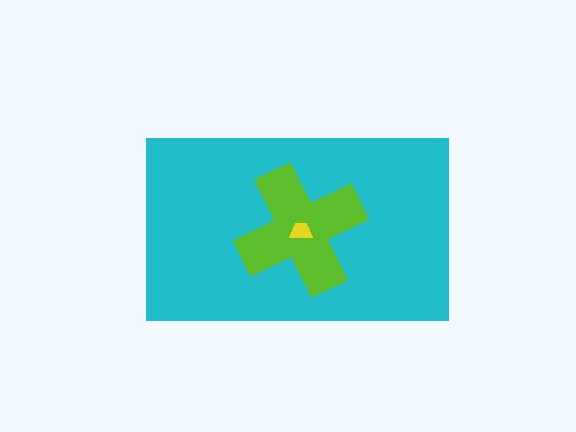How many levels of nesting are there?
3.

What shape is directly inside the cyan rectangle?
The lime cross.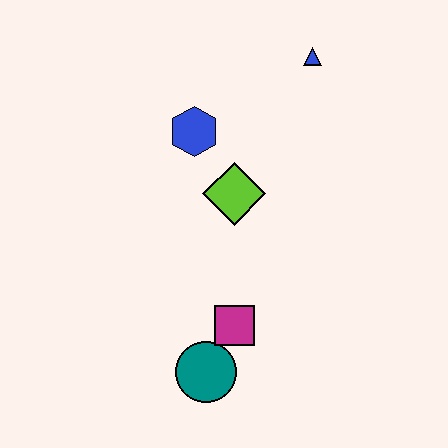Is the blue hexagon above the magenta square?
Yes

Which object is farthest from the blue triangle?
The teal circle is farthest from the blue triangle.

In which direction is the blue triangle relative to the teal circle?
The blue triangle is above the teal circle.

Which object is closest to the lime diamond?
The blue hexagon is closest to the lime diamond.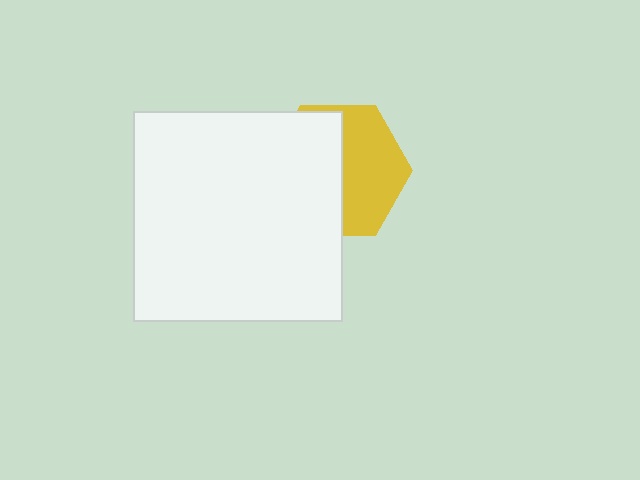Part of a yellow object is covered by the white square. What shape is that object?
It is a hexagon.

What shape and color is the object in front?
The object in front is a white square.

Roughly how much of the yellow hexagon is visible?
About half of it is visible (roughly 47%).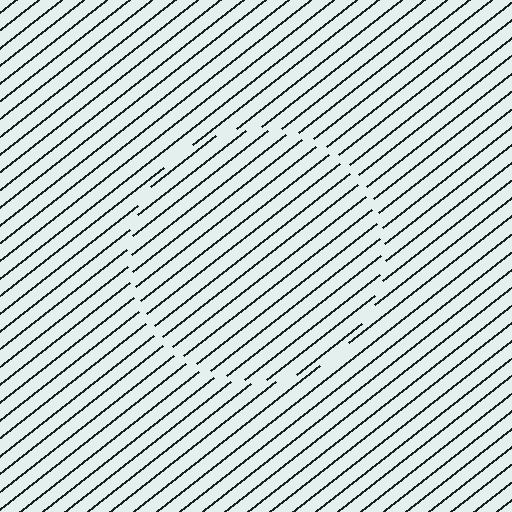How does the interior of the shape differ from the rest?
The interior of the shape contains the same grating, shifted by half a period — the contour is defined by the phase discontinuity where line-ends from the inner and outer gratings abut.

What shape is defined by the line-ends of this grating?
An illusory circle. The interior of the shape contains the same grating, shifted by half a period — the contour is defined by the phase discontinuity where line-ends from the inner and outer gratings abut.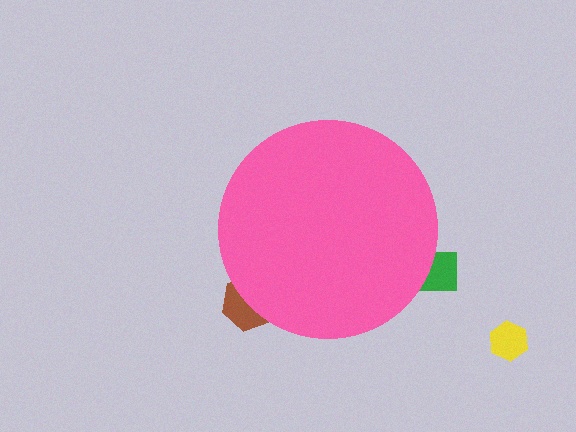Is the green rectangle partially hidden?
Yes, the green rectangle is partially hidden behind the pink circle.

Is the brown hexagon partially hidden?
Yes, the brown hexagon is partially hidden behind the pink circle.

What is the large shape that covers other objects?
A pink circle.